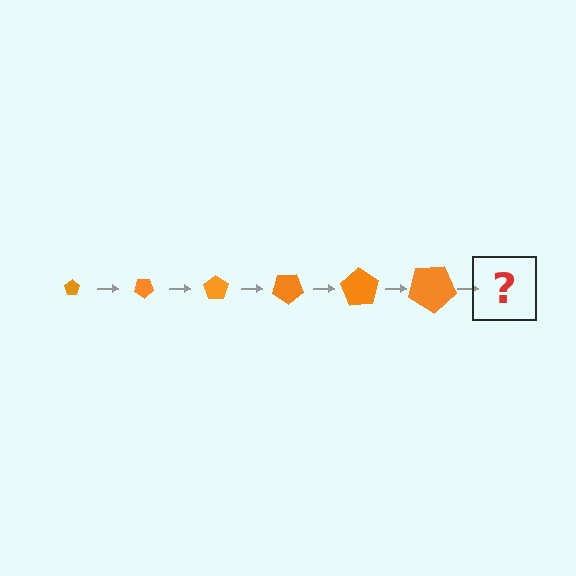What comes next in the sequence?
The next element should be a pentagon, larger than the previous one and rotated 210 degrees from the start.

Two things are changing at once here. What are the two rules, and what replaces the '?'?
The two rules are that the pentagon grows larger each step and it rotates 35 degrees each step. The '?' should be a pentagon, larger than the previous one and rotated 210 degrees from the start.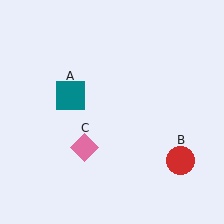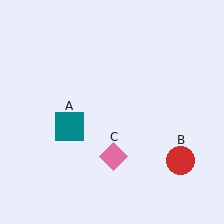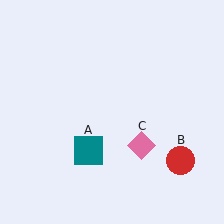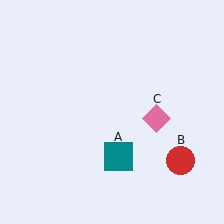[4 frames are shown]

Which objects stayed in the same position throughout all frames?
Red circle (object B) remained stationary.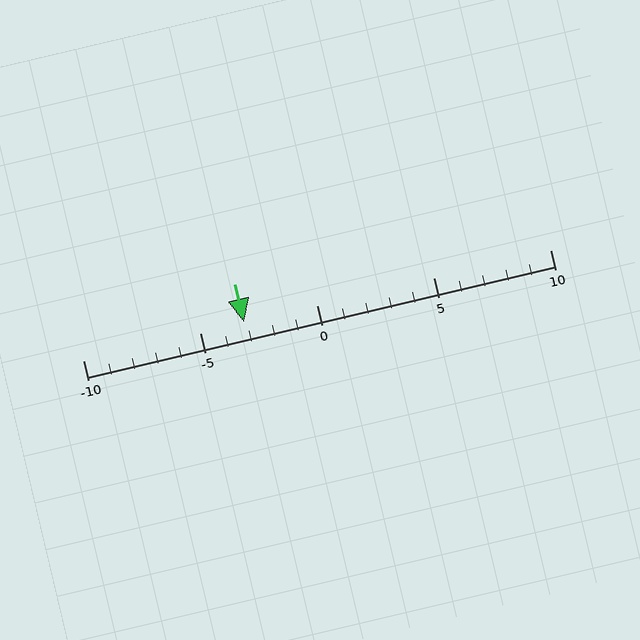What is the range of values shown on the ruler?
The ruler shows values from -10 to 10.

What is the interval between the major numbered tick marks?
The major tick marks are spaced 5 units apart.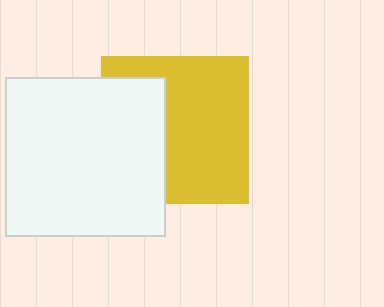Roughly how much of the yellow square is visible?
About half of it is visible (roughly 63%).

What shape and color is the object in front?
The object in front is a white square.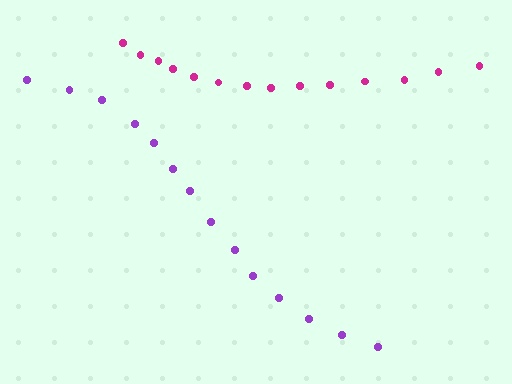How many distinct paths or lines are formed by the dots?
There are 2 distinct paths.